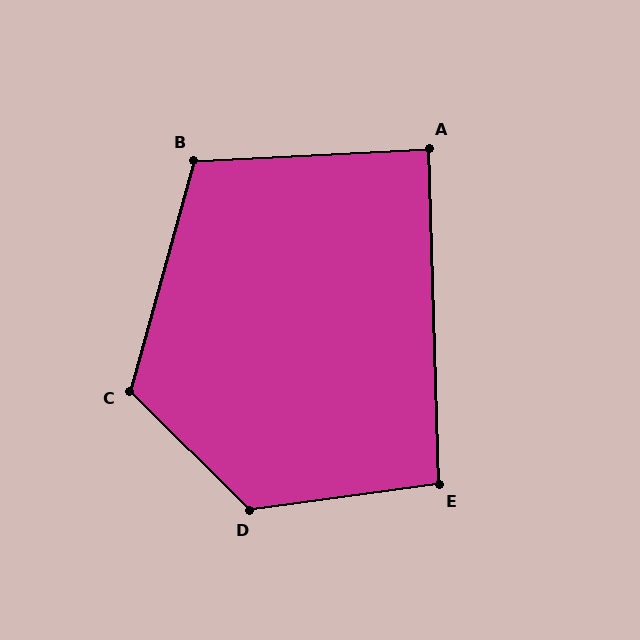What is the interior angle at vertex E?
Approximately 96 degrees (obtuse).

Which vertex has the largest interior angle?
D, at approximately 127 degrees.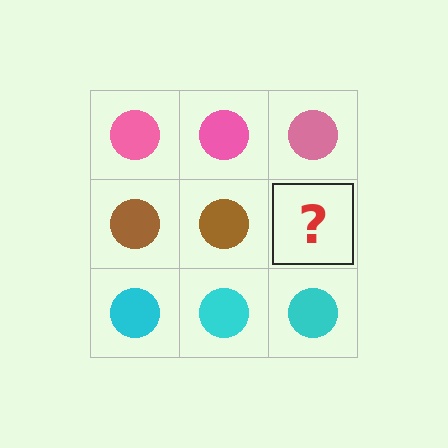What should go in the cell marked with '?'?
The missing cell should contain a brown circle.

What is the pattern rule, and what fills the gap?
The rule is that each row has a consistent color. The gap should be filled with a brown circle.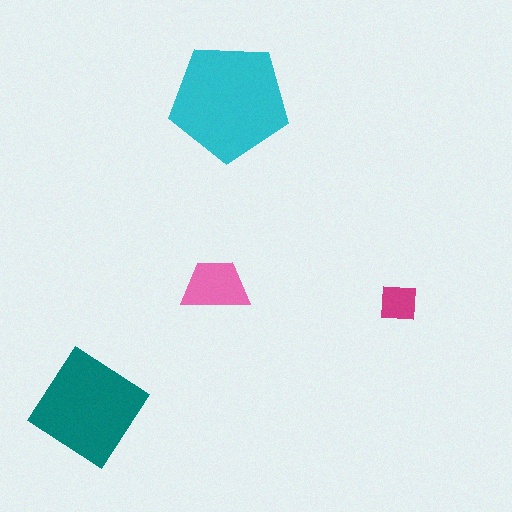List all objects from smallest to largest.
The magenta square, the pink trapezoid, the teal diamond, the cyan pentagon.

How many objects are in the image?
There are 4 objects in the image.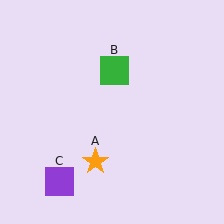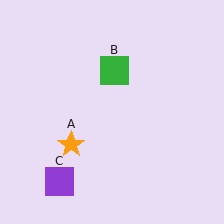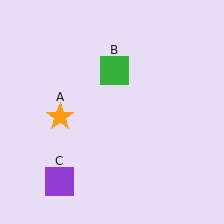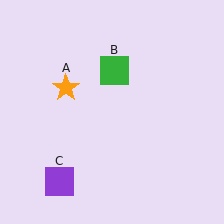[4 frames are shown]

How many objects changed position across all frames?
1 object changed position: orange star (object A).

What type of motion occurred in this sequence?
The orange star (object A) rotated clockwise around the center of the scene.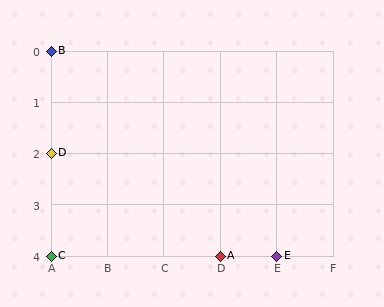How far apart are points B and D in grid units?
Points B and D are 2 rows apart.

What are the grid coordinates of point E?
Point E is at grid coordinates (E, 4).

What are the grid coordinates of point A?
Point A is at grid coordinates (D, 4).